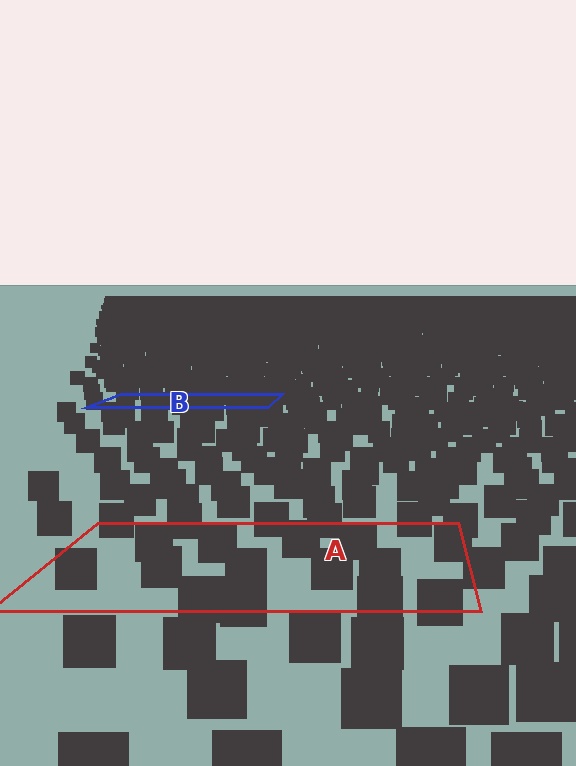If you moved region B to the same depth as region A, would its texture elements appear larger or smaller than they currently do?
They would appear larger. At a closer depth, the same texture elements are projected at a bigger on-screen size.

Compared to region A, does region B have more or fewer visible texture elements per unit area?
Region B has more texture elements per unit area — they are packed more densely because it is farther away.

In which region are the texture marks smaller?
The texture marks are smaller in region B, because it is farther away.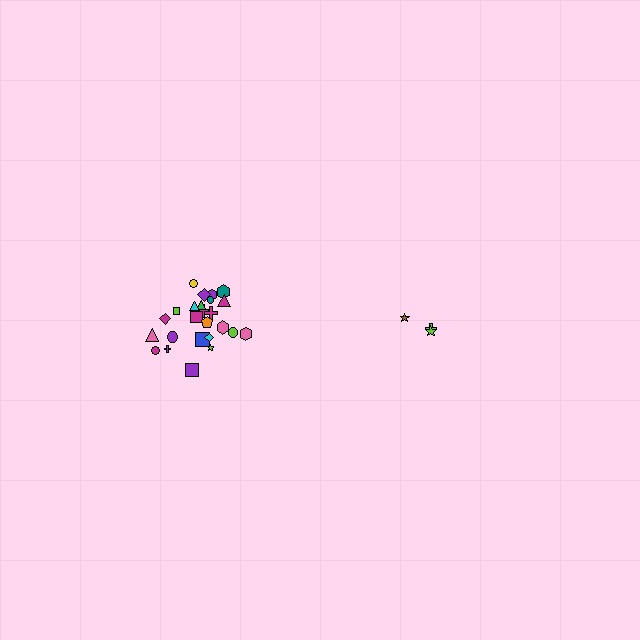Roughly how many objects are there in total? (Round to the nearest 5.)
Roughly 30 objects in total.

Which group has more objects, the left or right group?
The left group.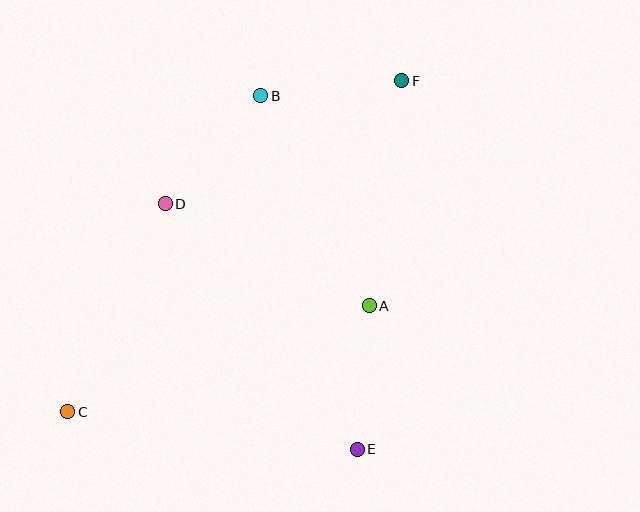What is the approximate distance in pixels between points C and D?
The distance between C and D is approximately 230 pixels.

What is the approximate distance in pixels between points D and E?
The distance between D and E is approximately 312 pixels.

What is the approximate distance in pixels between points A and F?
The distance between A and F is approximately 227 pixels.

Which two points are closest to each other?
Points B and F are closest to each other.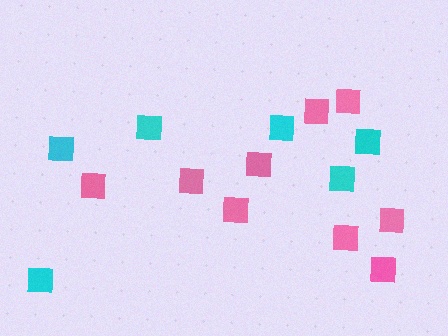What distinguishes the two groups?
There are 2 groups: one group of pink squares (9) and one group of cyan squares (6).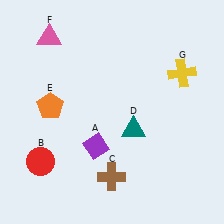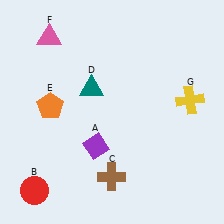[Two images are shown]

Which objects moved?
The objects that moved are: the red circle (B), the teal triangle (D), the yellow cross (G).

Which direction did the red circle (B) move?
The red circle (B) moved down.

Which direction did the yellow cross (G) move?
The yellow cross (G) moved down.